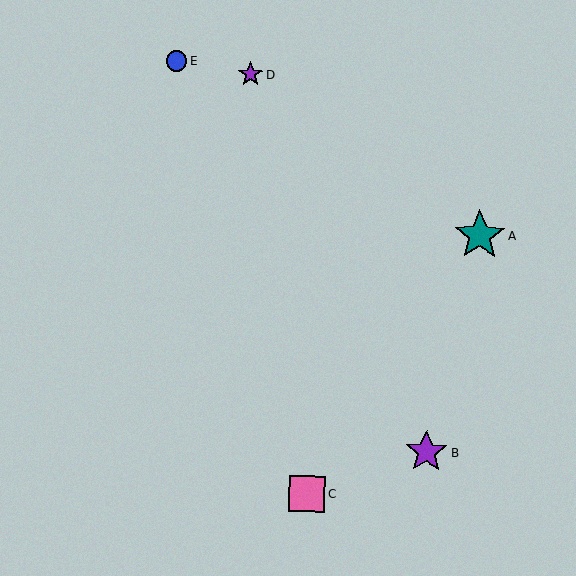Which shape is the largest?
The teal star (labeled A) is the largest.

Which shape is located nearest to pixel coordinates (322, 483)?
The pink square (labeled C) at (307, 494) is nearest to that location.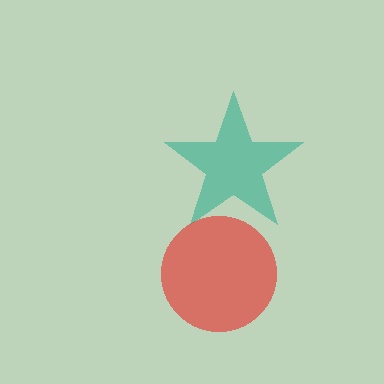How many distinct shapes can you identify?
There are 2 distinct shapes: a teal star, a red circle.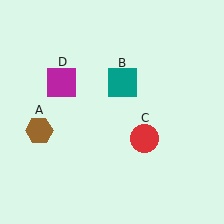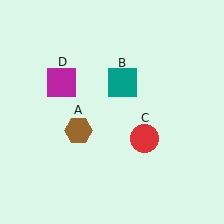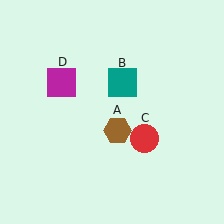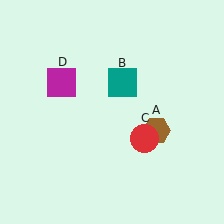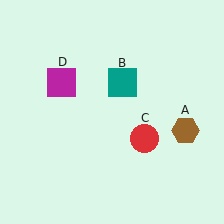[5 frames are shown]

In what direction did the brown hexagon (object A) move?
The brown hexagon (object A) moved right.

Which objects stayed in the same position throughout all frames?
Teal square (object B) and red circle (object C) and magenta square (object D) remained stationary.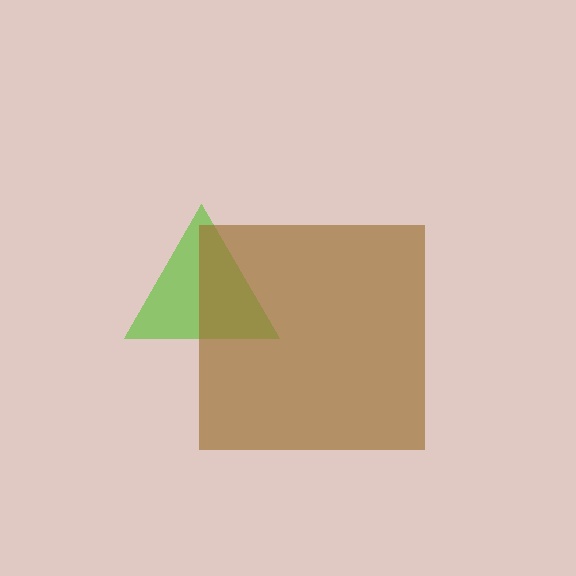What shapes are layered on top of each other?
The layered shapes are: a lime triangle, a brown square.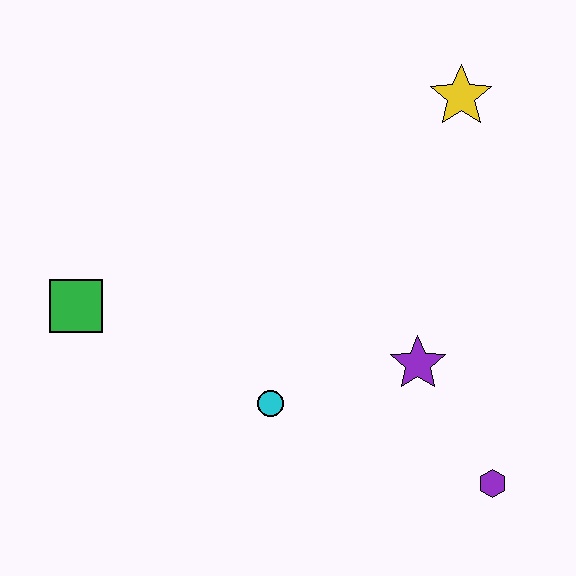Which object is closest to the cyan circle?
The purple star is closest to the cyan circle.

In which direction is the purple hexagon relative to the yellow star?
The purple hexagon is below the yellow star.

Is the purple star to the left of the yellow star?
Yes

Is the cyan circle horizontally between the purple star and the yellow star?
No